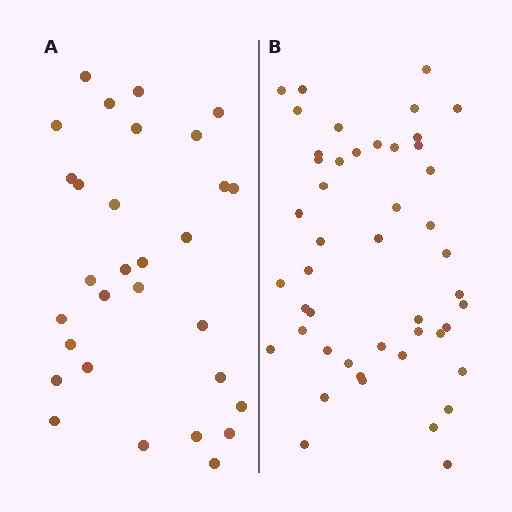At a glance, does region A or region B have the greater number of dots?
Region B (the right region) has more dots.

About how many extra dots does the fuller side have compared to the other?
Region B has approximately 15 more dots than region A.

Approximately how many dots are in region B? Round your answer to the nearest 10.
About 50 dots. (The exact count is 47, which rounds to 50.)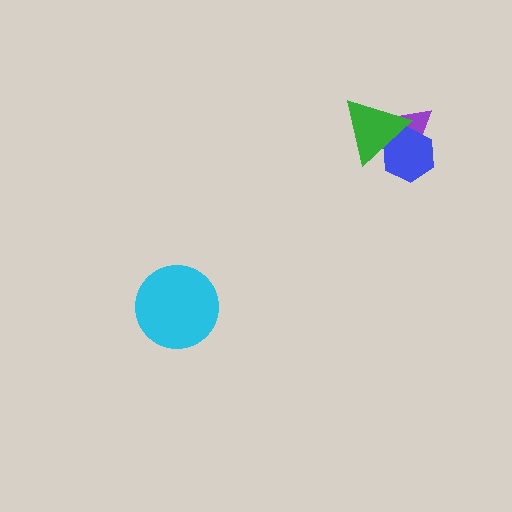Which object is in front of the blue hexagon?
The green triangle is in front of the blue hexagon.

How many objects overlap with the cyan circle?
0 objects overlap with the cyan circle.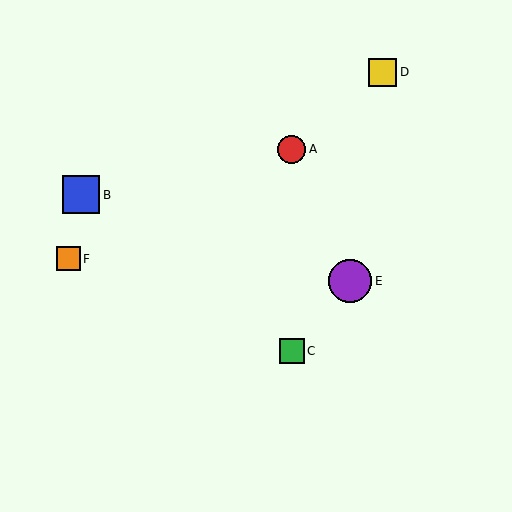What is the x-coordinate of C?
Object C is at x≈292.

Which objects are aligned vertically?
Objects A, C are aligned vertically.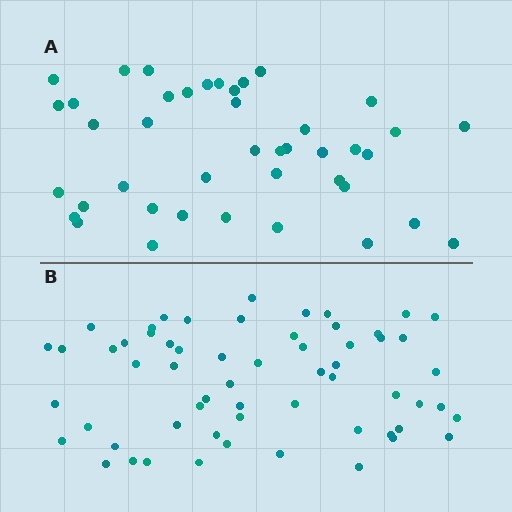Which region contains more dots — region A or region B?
Region B (the bottom region) has more dots.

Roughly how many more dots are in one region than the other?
Region B has approximately 20 more dots than region A.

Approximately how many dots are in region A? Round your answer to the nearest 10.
About 40 dots. (The exact count is 42, which rounds to 40.)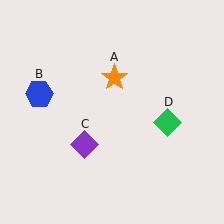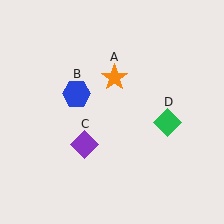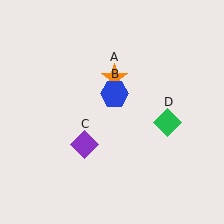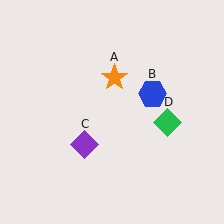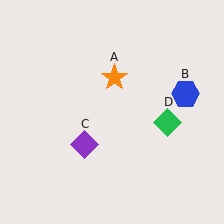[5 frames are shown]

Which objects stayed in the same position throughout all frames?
Orange star (object A) and purple diamond (object C) and green diamond (object D) remained stationary.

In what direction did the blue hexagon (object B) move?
The blue hexagon (object B) moved right.